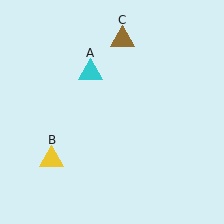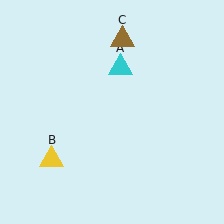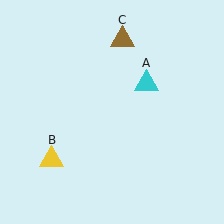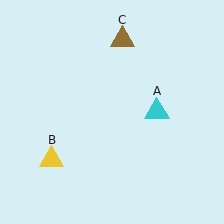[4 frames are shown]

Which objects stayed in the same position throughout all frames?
Yellow triangle (object B) and brown triangle (object C) remained stationary.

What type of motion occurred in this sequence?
The cyan triangle (object A) rotated clockwise around the center of the scene.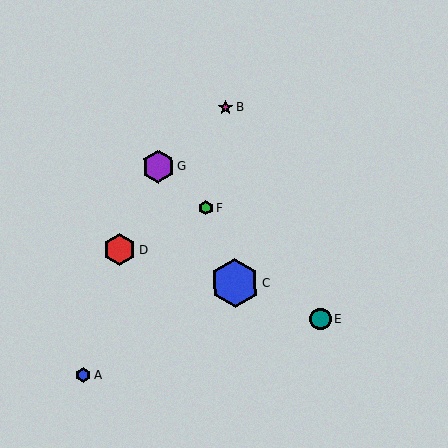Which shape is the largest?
The blue hexagon (labeled C) is the largest.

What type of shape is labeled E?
Shape E is a teal circle.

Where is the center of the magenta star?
The center of the magenta star is at (225, 107).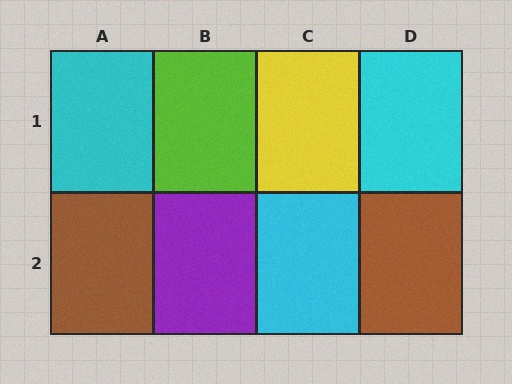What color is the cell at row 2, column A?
Brown.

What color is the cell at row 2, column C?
Cyan.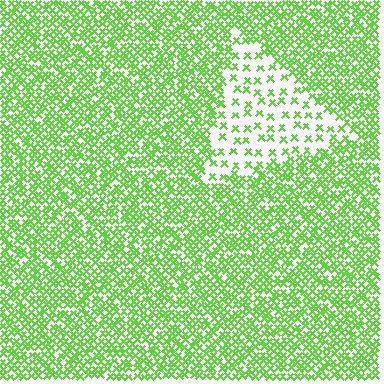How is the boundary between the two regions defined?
The boundary is defined by a change in element density (approximately 3.0x ratio). All elements are the same color, size, and shape.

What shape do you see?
I see a triangle.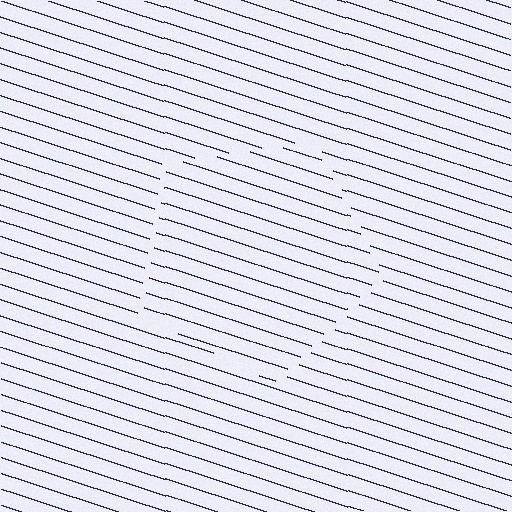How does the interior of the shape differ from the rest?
The interior of the shape contains the same grating, shifted by half a period — the contour is defined by the phase discontinuity where line-ends from the inner and outer gratings abut.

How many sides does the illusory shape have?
5 sides — the line-ends trace a pentagon.